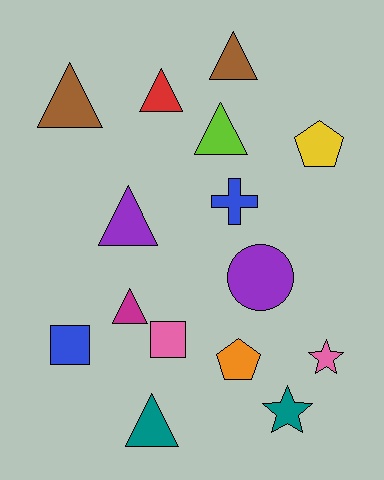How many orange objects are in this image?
There is 1 orange object.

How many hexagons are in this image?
There are no hexagons.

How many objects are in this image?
There are 15 objects.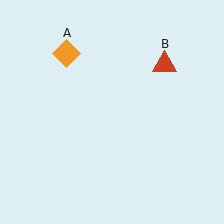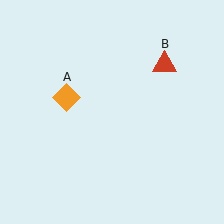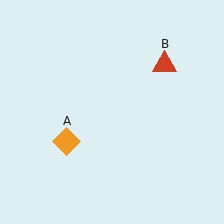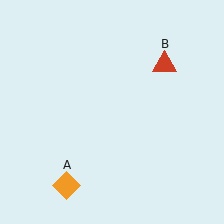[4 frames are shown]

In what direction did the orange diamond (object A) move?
The orange diamond (object A) moved down.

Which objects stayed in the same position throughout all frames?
Red triangle (object B) remained stationary.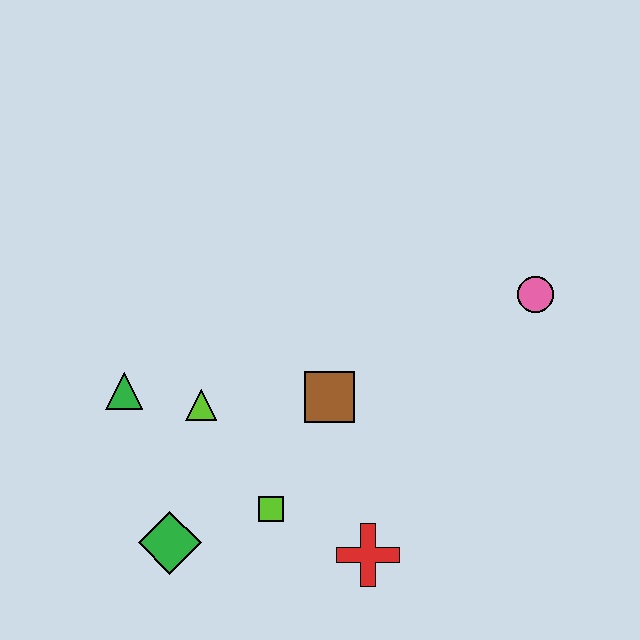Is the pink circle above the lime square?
Yes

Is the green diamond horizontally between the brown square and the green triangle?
Yes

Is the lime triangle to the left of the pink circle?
Yes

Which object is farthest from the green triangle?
The pink circle is farthest from the green triangle.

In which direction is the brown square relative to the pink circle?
The brown square is to the left of the pink circle.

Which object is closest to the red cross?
The lime square is closest to the red cross.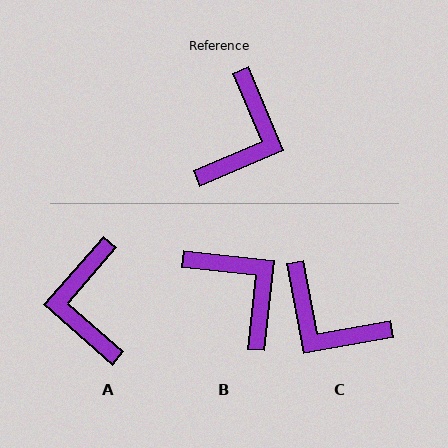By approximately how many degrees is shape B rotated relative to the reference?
Approximately 61 degrees counter-clockwise.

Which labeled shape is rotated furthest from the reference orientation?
A, about 154 degrees away.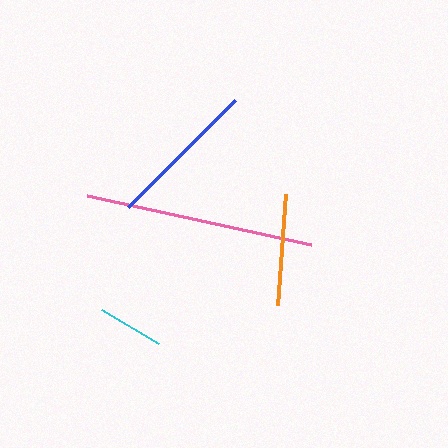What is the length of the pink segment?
The pink segment is approximately 229 pixels long.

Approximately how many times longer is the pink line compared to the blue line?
The pink line is approximately 1.5 times the length of the blue line.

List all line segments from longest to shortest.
From longest to shortest: pink, blue, orange, cyan.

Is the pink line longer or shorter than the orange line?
The pink line is longer than the orange line.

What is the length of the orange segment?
The orange segment is approximately 111 pixels long.